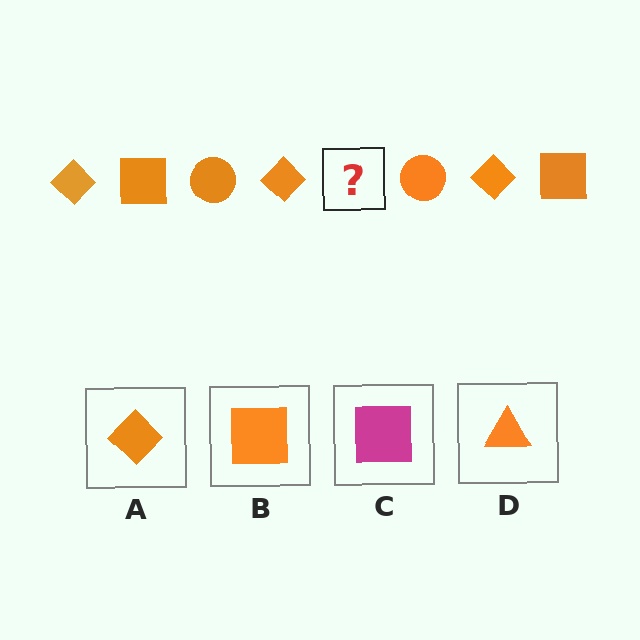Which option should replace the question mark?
Option B.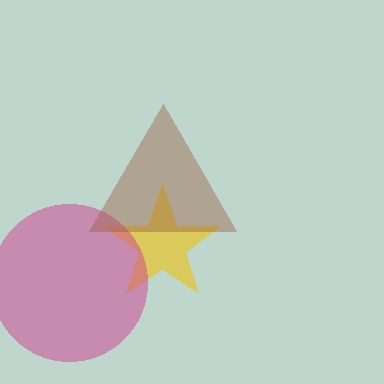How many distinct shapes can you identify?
There are 3 distinct shapes: a yellow star, a magenta circle, a brown triangle.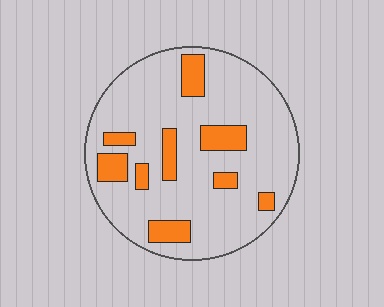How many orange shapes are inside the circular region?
9.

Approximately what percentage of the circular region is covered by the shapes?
Approximately 20%.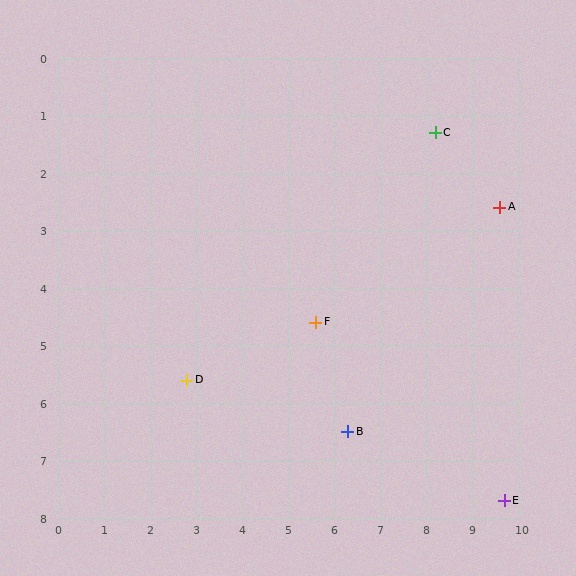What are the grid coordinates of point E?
Point E is at approximately (9.7, 7.7).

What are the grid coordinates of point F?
Point F is at approximately (5.6, 4.6).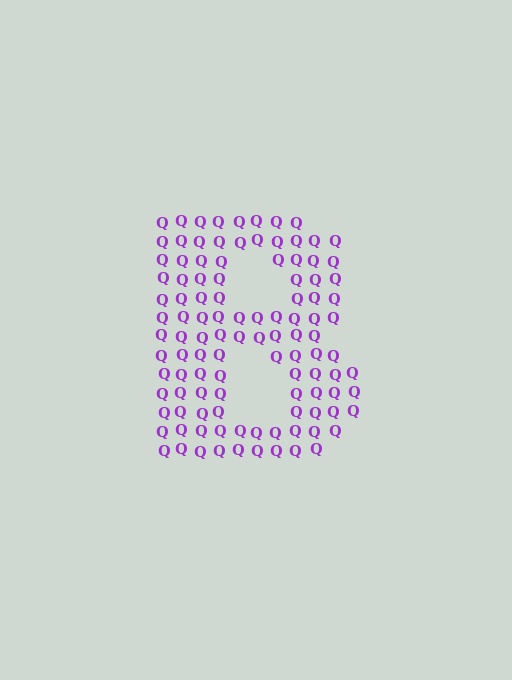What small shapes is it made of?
It is made of small letter Q's.